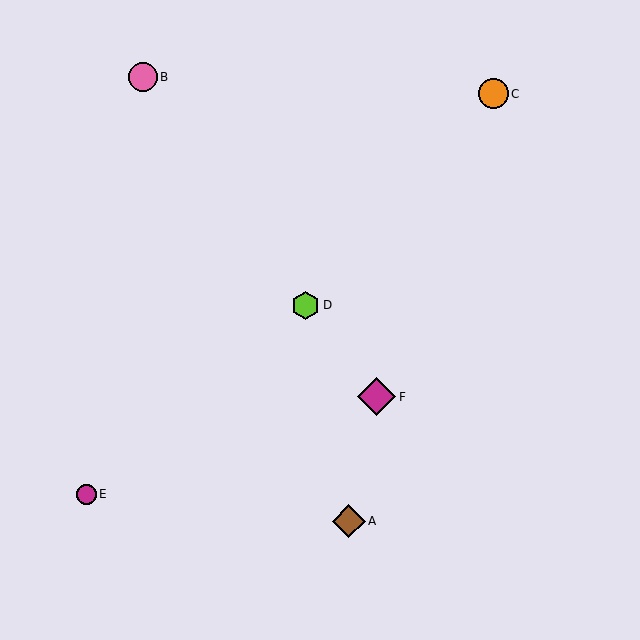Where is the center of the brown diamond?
The center of the brown diamond is at (349, 521).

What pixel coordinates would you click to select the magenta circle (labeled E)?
Click at (86, 494) to select the magenta circle E.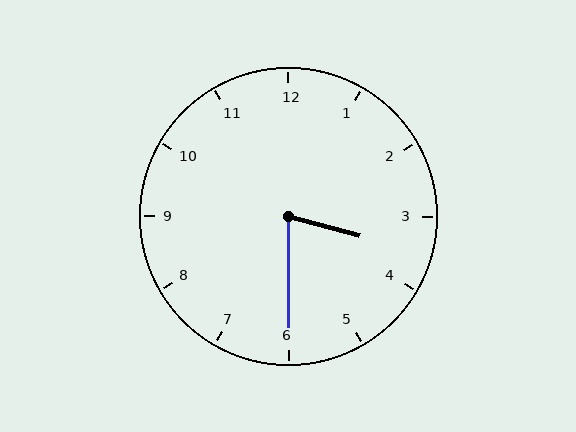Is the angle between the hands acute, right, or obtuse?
It is acute.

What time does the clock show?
3:30.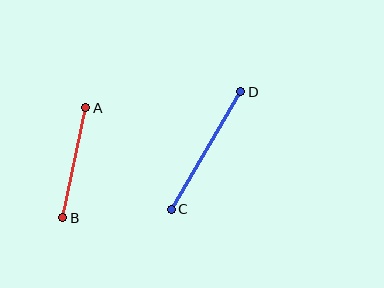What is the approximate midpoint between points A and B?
The midpoint is at approximately (74, 163) pixels.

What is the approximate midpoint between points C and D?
The midpoint is at approximately (206, 150) pixels.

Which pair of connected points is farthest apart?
Points C and D are farthest apart.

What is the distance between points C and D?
The distance is approximately 136 pixels.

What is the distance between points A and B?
The distance is approximately 112 pixels.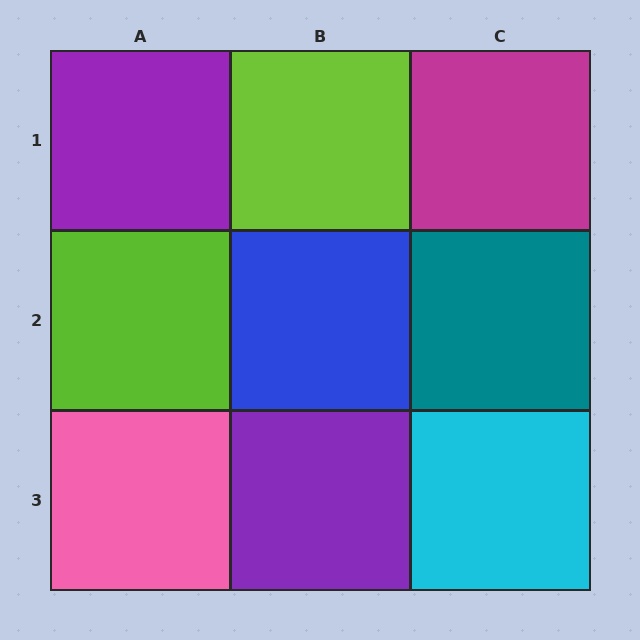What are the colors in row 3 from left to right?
Pink, purple, cyan.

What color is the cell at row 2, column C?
Teal.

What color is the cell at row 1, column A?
Purple.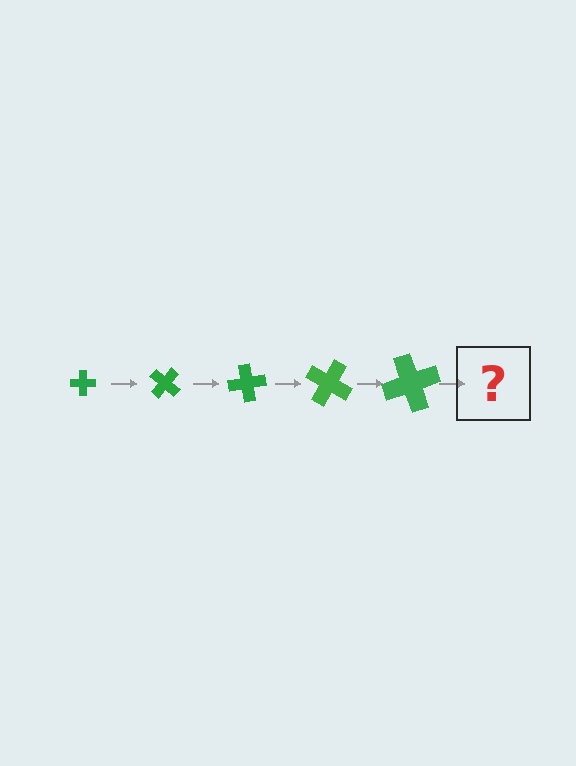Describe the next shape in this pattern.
It should be a cross, larger than the previous one and rotated 200 degrees from the start.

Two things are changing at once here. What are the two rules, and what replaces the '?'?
The two rules are that the cross grows larger each step and it rotates 40 degrees each step. The '?' should be a cross, larger than the previous one and rotated 200 degrees from the start.